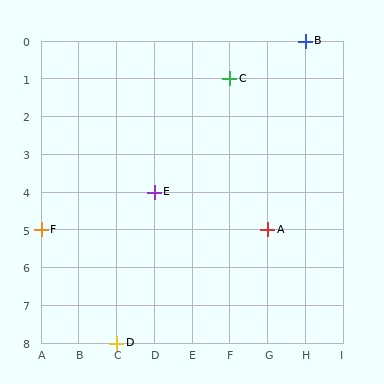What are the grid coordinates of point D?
Point D is at grid coordinates (C, 8).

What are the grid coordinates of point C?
Point C is at grid coordinates (F, 1).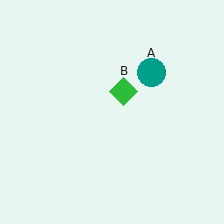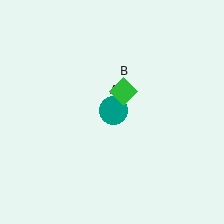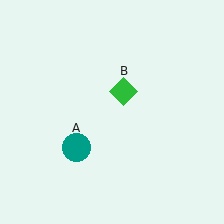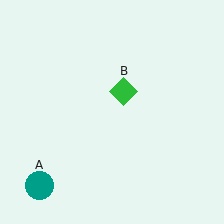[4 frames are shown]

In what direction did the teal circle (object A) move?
The teal circle (object A) moved down and to the left.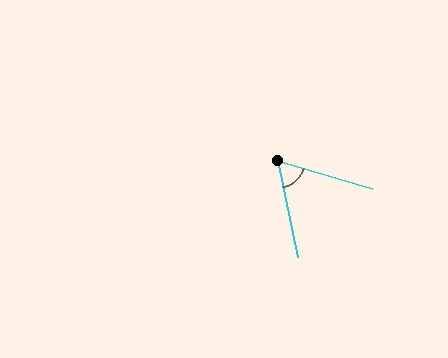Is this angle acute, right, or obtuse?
It is acute.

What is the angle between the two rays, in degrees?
Approximately 61 degrees.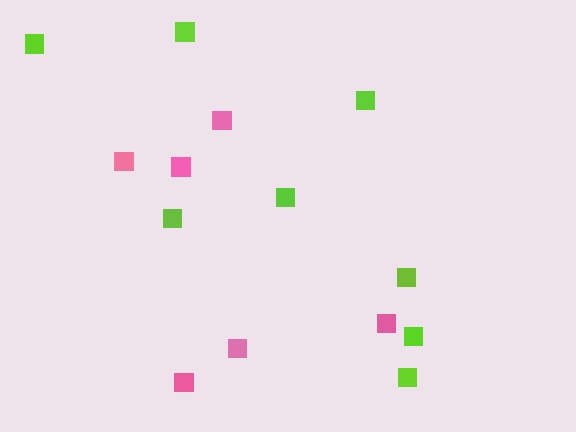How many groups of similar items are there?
There are 2 groups: one group of pink squares (6) and one group of lime squares (8).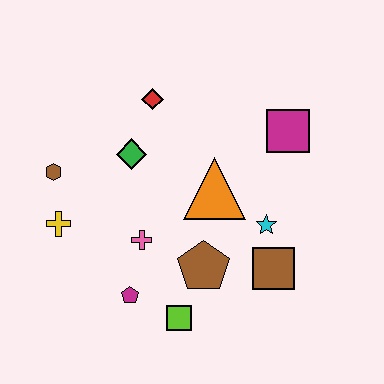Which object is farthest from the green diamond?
The brown square is farthest from the green diamond.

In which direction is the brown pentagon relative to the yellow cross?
The brown pentagon is to the right of the yellow cross.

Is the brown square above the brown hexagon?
No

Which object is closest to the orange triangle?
The cyan star is closest to the orange triangle.